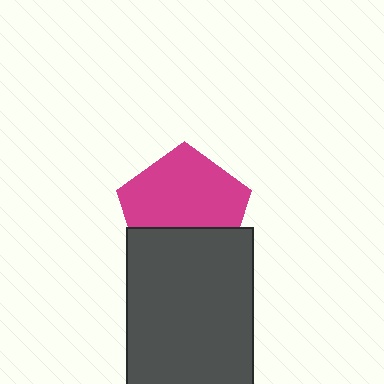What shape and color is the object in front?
The object in front is a dark gray rectangle.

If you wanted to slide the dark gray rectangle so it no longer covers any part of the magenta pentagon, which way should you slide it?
Slide it down — that is the most direct way to separate the two shapes.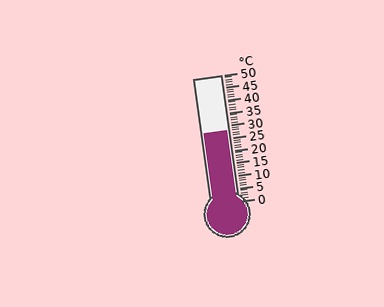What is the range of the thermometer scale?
The thermometer scale ranges from 0°C to 50°C.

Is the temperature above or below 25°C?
The temperature is above 25°C.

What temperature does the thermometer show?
The thermometer shows approximately 28°C.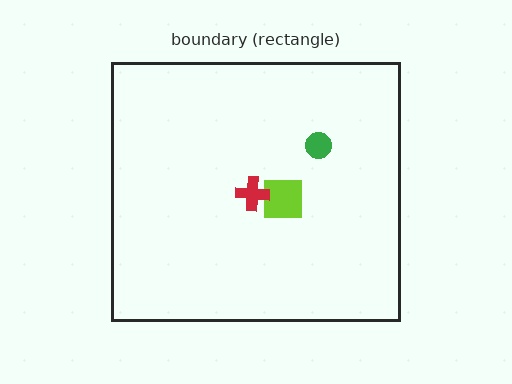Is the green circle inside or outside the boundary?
Inside.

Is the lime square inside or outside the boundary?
Inside.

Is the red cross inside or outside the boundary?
Inside.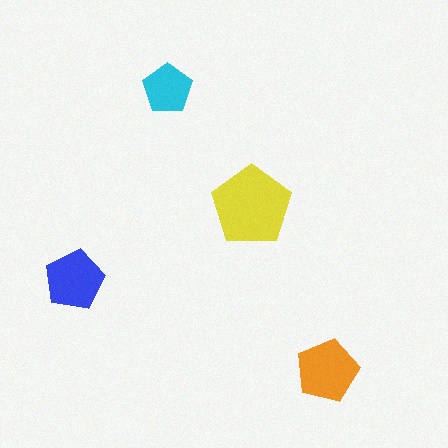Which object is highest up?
The cyan pentagon is topmost.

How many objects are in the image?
There are 4 objects in the image.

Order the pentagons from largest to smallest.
the yellow one, the orange one, the blue one, the cyan one.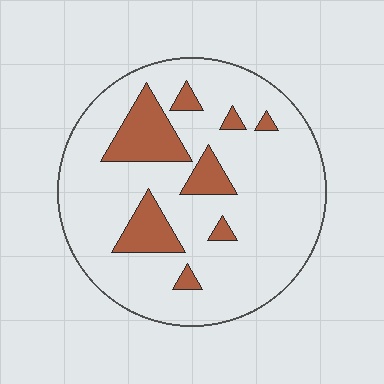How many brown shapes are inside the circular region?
8.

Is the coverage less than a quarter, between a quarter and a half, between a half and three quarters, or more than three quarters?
Less than a quarter.